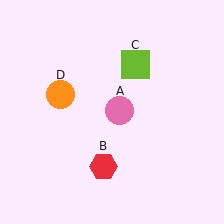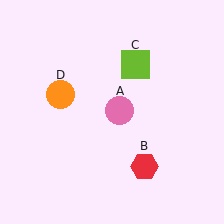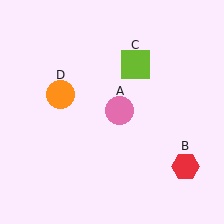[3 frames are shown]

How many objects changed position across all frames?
1 object changed position: red hexagon (object B).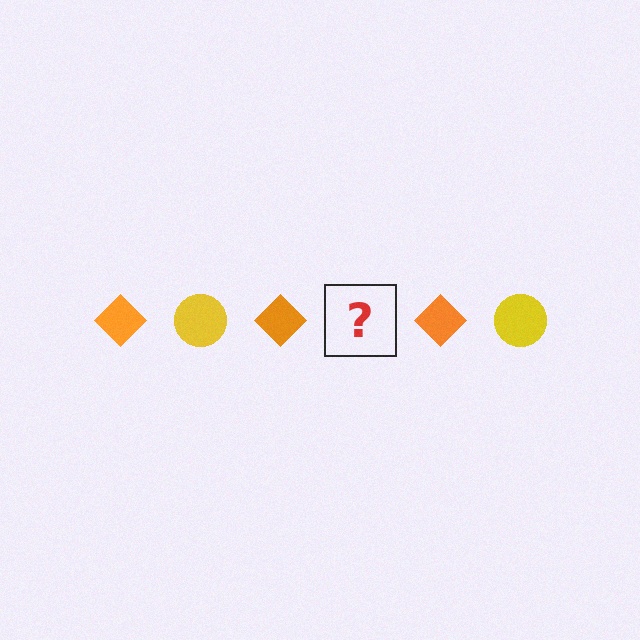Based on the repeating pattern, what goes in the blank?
The blank should be a yellow circle.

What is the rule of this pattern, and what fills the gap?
The rule is that the pattern alternates between orange diamond and yellow circle. The gap should be filled with a yellow circle.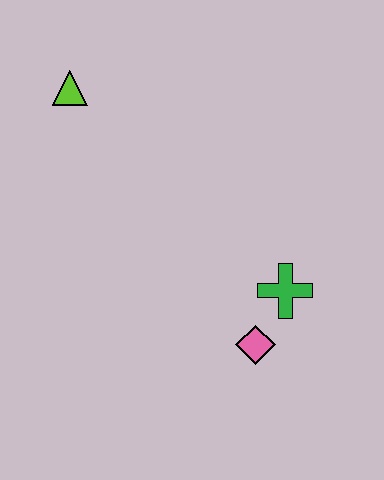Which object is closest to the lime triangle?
The green cross is closest to the lime triangle.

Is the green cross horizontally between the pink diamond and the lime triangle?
No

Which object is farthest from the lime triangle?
The pink diamond is farthest from the lime triangle.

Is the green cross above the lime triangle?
No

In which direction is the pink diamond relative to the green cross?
The pink diamond is below the green cross.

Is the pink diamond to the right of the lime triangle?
Yes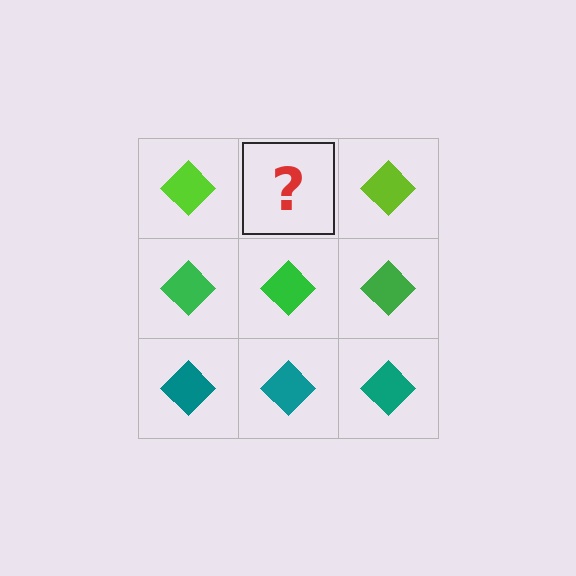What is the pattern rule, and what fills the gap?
The rule is that each row has a consistent color. The gap should be filled with a lime diamond.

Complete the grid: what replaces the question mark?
The question mark should be replaced with a lime diamond.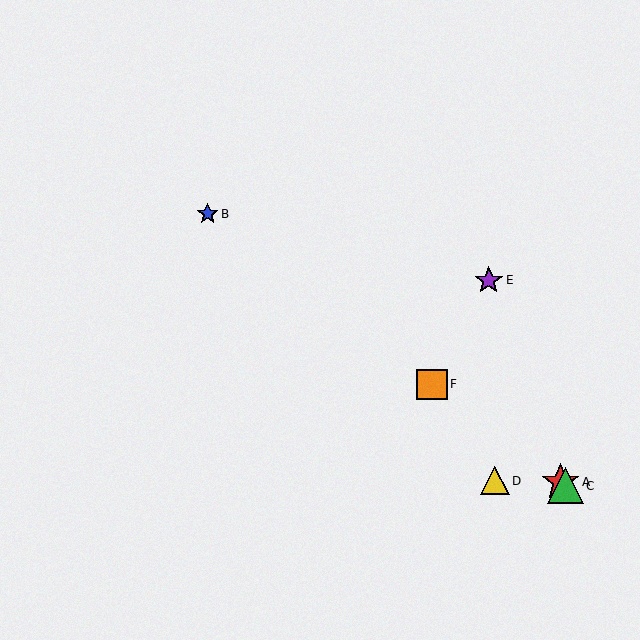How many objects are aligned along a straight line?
4 objects (A, B, C, F) are aligned along a straight line.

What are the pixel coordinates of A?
Object A is at (560, 482).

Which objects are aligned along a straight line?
Objects A, B, C, F are aligned along a straight line.